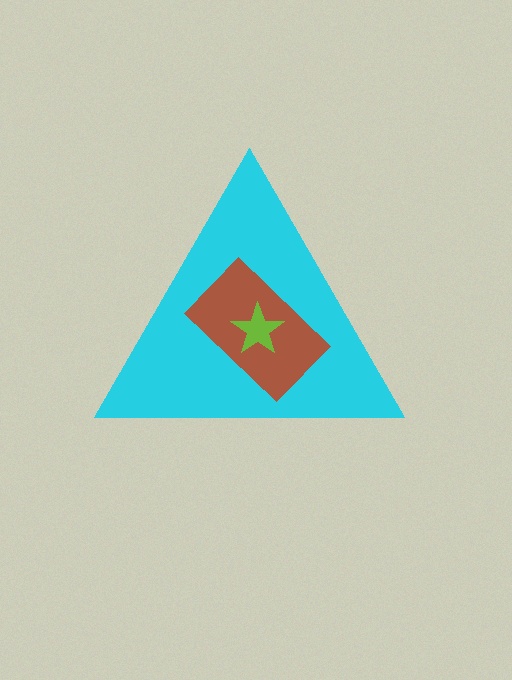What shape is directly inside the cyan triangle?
The brown rectangle.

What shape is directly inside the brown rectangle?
The lime star.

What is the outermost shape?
The cyan triangle.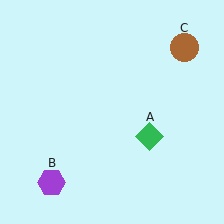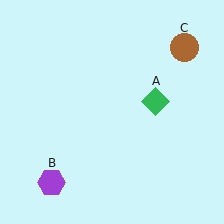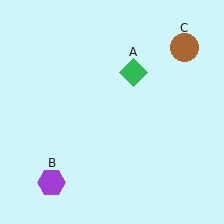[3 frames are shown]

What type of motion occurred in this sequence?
The green diamond (object A) rotated counterclockwise around the center of the scene.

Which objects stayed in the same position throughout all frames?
Purple hexagon (object B) and brown circle (object C) remained stationary.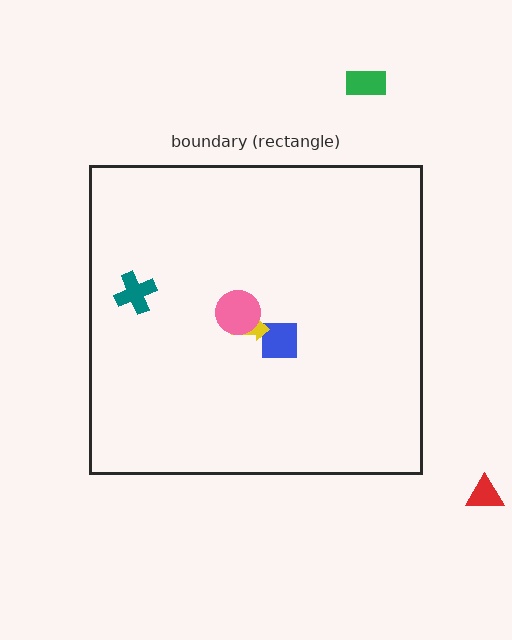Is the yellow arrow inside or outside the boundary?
Inside.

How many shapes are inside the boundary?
4 inside, 2 outside.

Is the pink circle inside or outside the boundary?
Inside.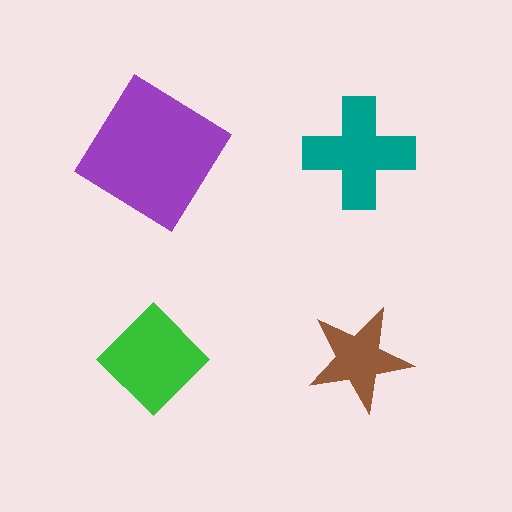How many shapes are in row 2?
2 shapes.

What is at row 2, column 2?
A brown star.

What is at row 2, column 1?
A green diamond.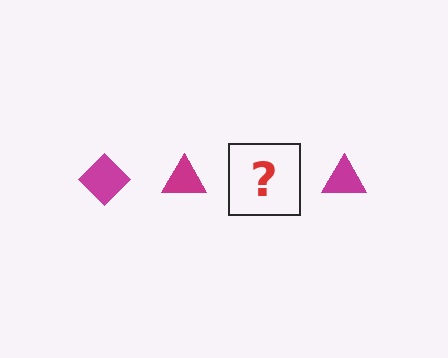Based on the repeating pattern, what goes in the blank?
The blank should be a magenta diamond.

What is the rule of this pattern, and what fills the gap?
The rule is that the pattern cycles through diamond, triangle shapes in magenta. The gap should be filled with a magenta diamond.